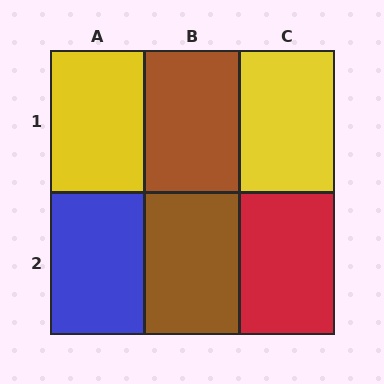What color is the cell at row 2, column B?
Brown.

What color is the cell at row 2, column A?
Blue.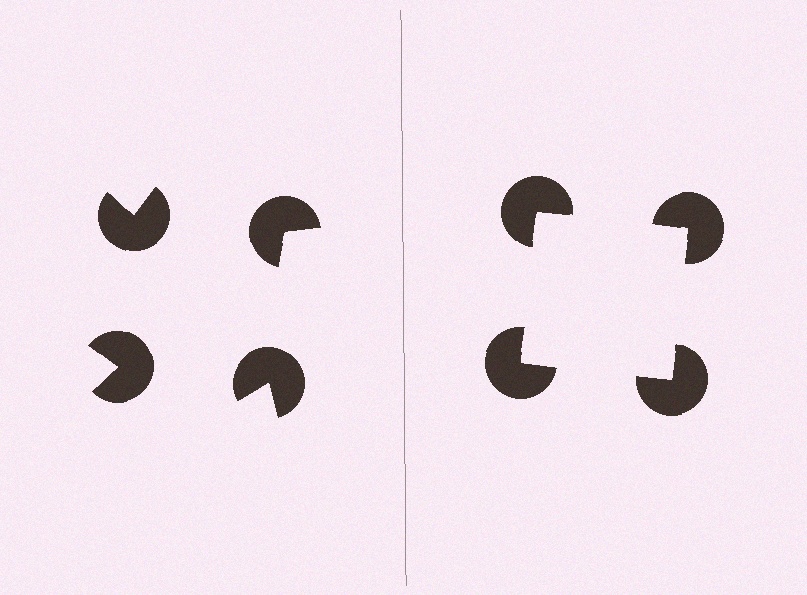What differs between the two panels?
The pac-man discs are positioned identically on both sides; only the wedge orientations differ. On the right they align to a square; on the left they are misaligned.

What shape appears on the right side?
An illusory square.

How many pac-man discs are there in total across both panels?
8 — 4 on each side.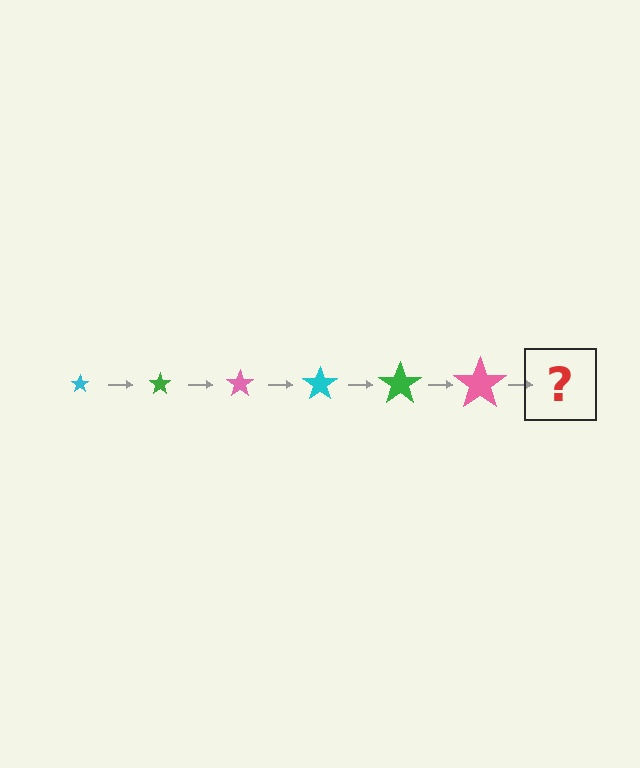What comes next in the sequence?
The next element should be a cyan star, larger than the previous one.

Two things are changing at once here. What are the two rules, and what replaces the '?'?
The two rules are that the star grows larger each step and the color cycles through cyan, green, and pink. The '?' should be a cyan star, larger than the previous one.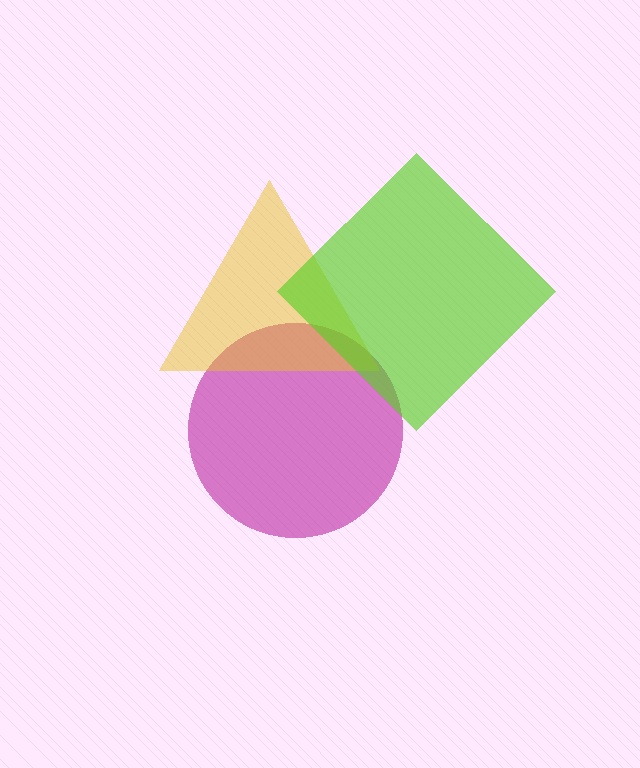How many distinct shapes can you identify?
There are 3 distinct shapes: a magenta circle, a yellow triangle, a lime diamond.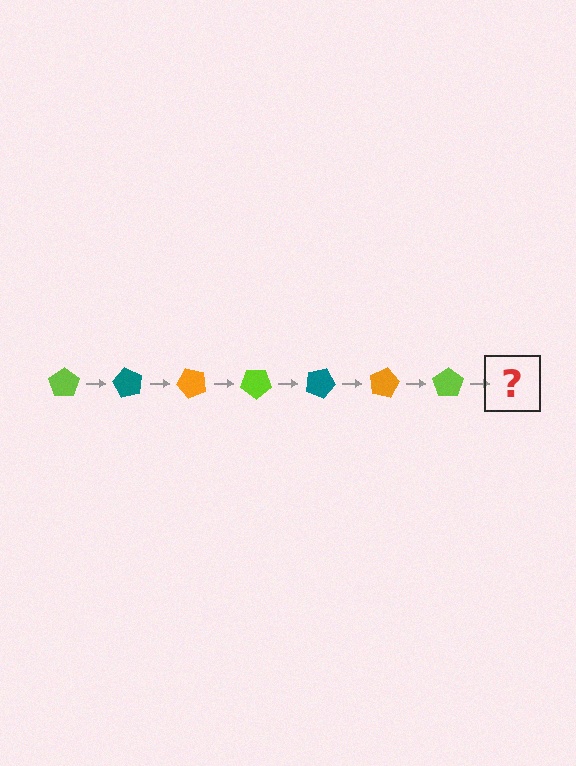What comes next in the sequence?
The next element should be a teal pentagon, rotated 420 degrees from the start.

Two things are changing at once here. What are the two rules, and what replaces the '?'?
The two rules are that it rotates 60 degrees each step and the color cycles through lime, teal, and orange. The '?' should be a teal pentagon, rotated 420 degrees from the start.